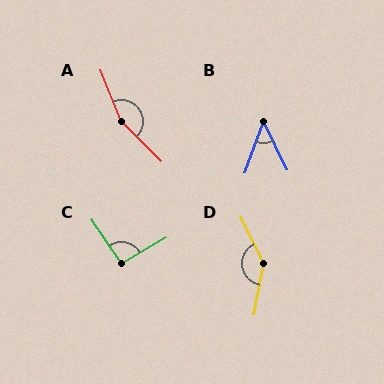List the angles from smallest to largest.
B (46°), C (95°), D (144°), A (157°).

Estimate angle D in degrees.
Approximately 144 degrees.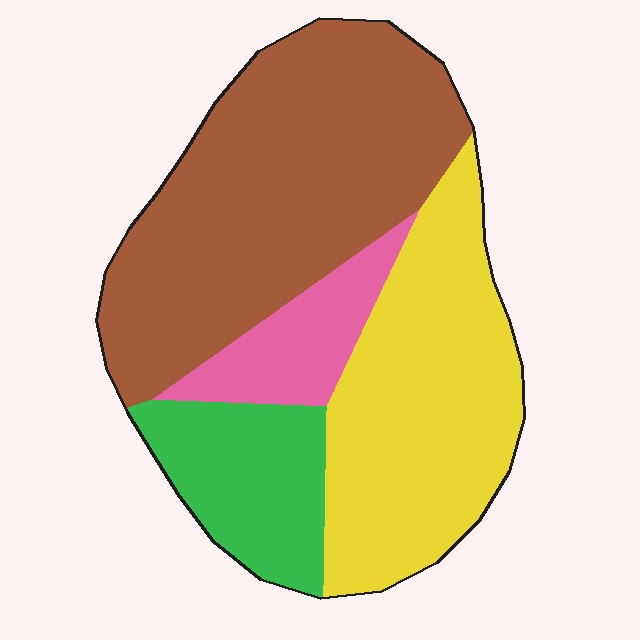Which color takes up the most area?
Brown, at roughly 45%.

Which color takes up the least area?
Pink, at roughly 10%.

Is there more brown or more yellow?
Brown.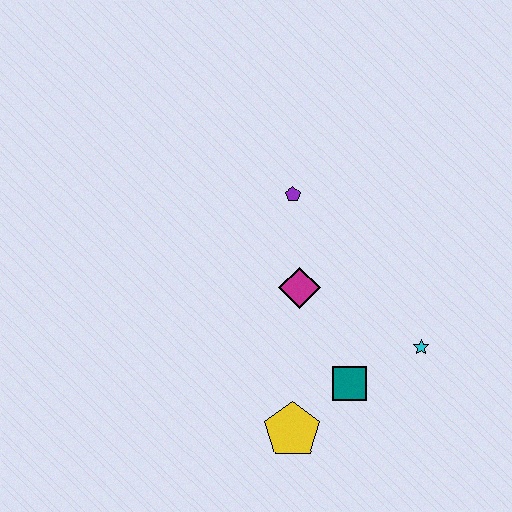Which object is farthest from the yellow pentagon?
The purple pentagon is farthest from the yellow pentagon.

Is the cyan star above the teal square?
Yes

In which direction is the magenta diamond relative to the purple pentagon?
The magenta diamond is below the purple pentagon.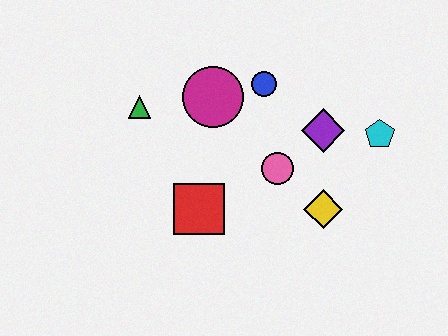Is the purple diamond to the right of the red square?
Yes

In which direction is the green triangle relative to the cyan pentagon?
The green triangle is to the left of the cyan pentagon.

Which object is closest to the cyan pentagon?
The purple diamond is closest to the cyan pentagon.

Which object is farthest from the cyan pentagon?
The green triangle is farthest from the cyan pentagon.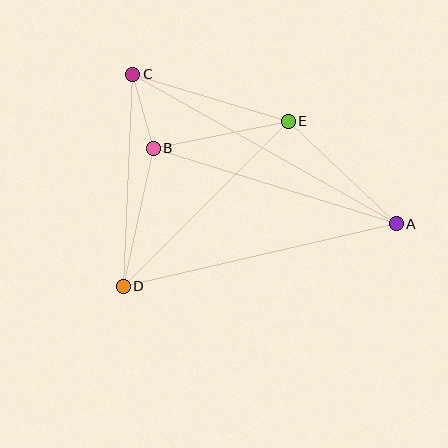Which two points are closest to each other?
Points B and C are closest to each other.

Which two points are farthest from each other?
Points A and C are farthest from each other.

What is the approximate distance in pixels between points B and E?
The distance between B and E is approximately 138 pixels.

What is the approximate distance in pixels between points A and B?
The distance between A and B is approximately 254 pixels.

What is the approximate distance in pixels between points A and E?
The distance between A and E is approximately 149 pixels.